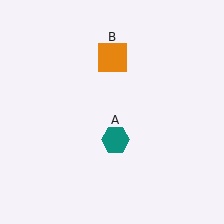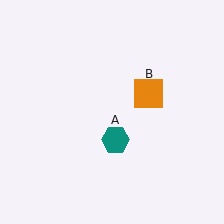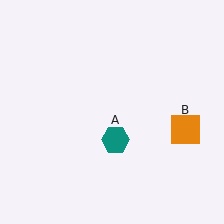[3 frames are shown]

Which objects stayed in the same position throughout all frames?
Teal hexagon (object A) remained stationary.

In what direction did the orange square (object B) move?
The orange square (object B) moved down and to the right.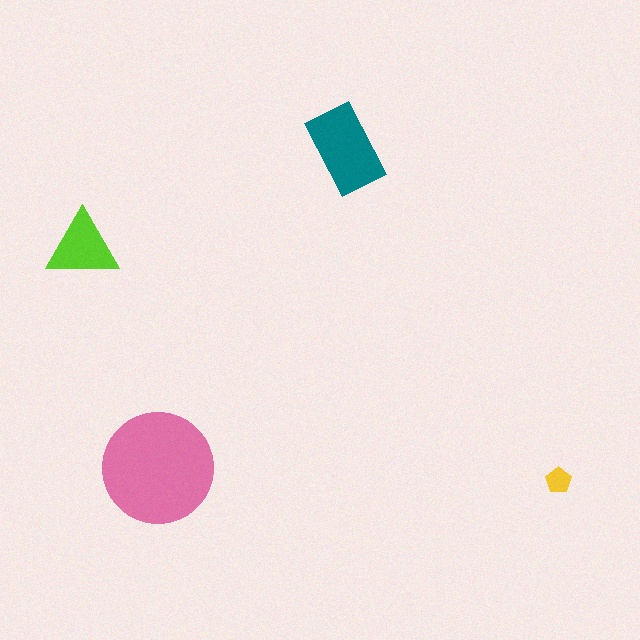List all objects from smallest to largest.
The yellow pentagon, the lime triangle, the teal rectangle, the pink circle.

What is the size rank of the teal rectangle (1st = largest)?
2nd.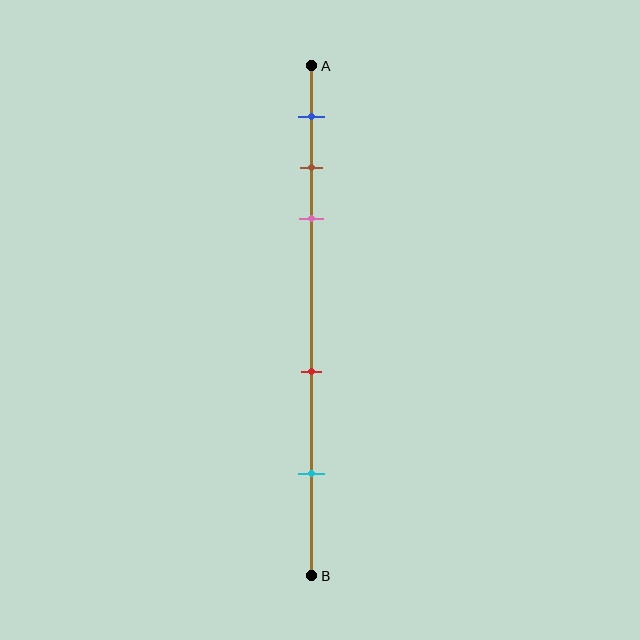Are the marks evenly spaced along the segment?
No, the marks are not evenly spaced.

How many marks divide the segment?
There are 5 marks dividing the segment.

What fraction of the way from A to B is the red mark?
The red mark is approximately 60% (0.6) of the way from A to B.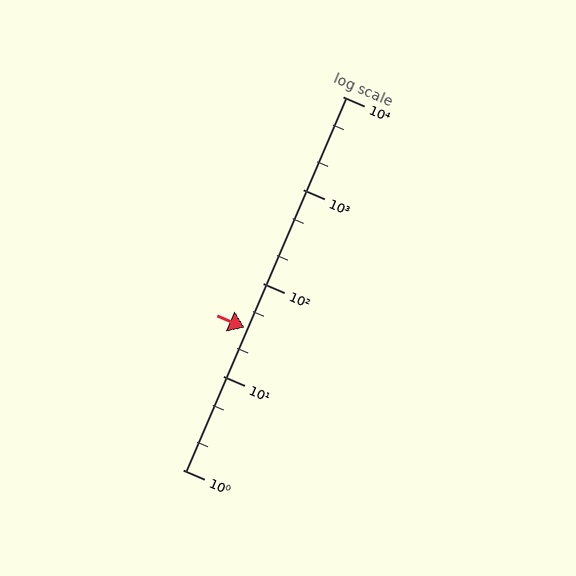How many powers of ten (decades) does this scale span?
The scale spans 4 decades, from 1 to 10000.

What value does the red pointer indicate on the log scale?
The pointer indicates approximately 33.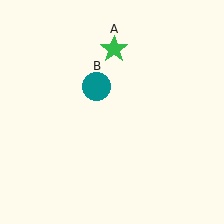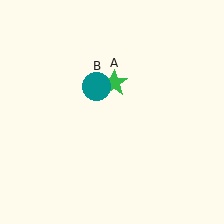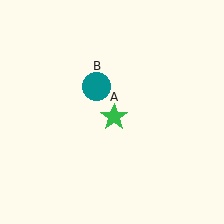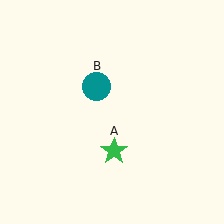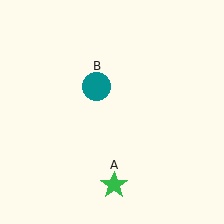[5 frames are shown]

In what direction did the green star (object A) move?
The green star (object A) moved down.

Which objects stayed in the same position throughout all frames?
Teal circle (object B) remained stationary.